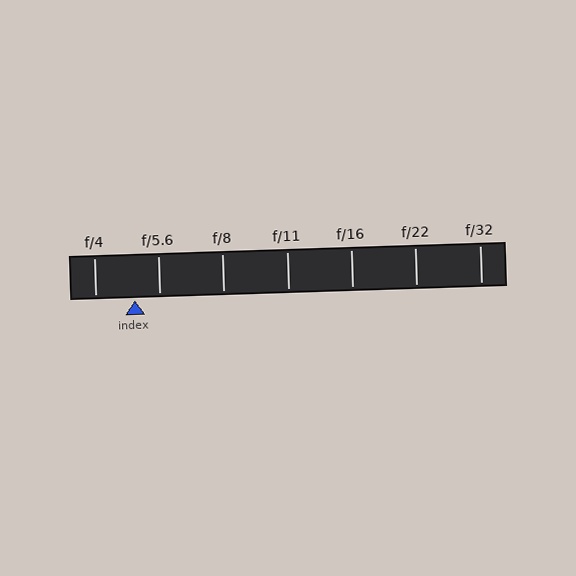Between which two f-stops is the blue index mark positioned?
The index mark is between f/4 and f/5.6.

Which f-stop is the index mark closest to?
The index mark is closest to f/5.6.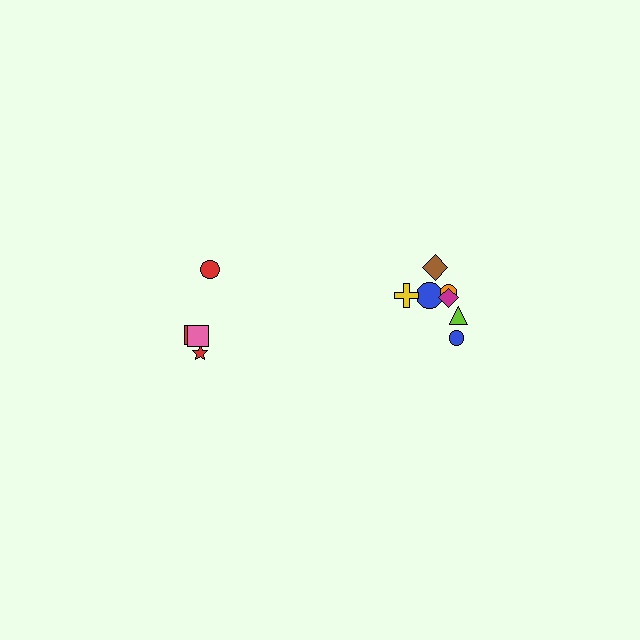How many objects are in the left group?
There are 4 objects.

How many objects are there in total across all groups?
There are 11 objects.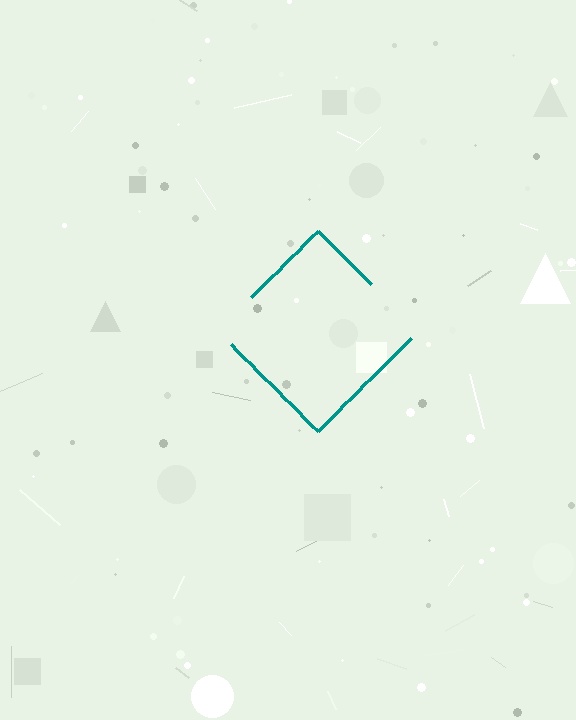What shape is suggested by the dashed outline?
The dashed outline suggests a diamond.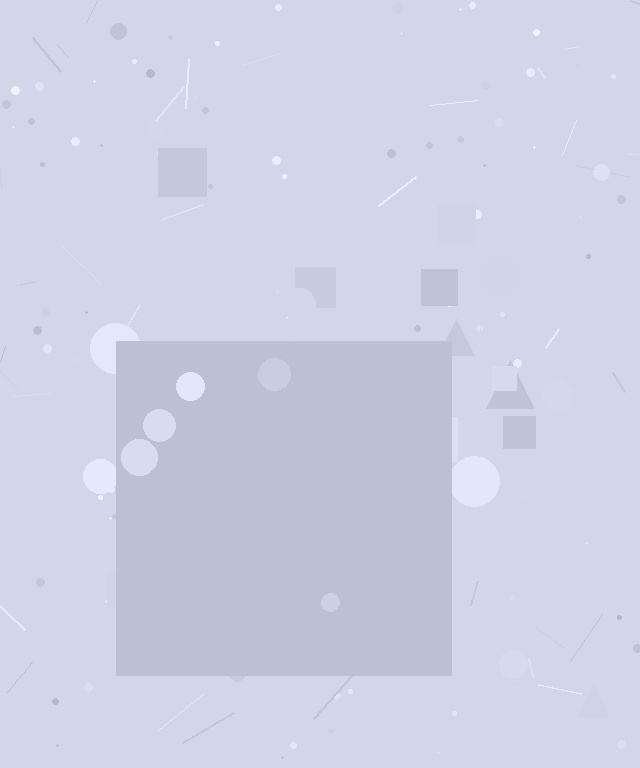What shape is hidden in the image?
A square is hidden in the image.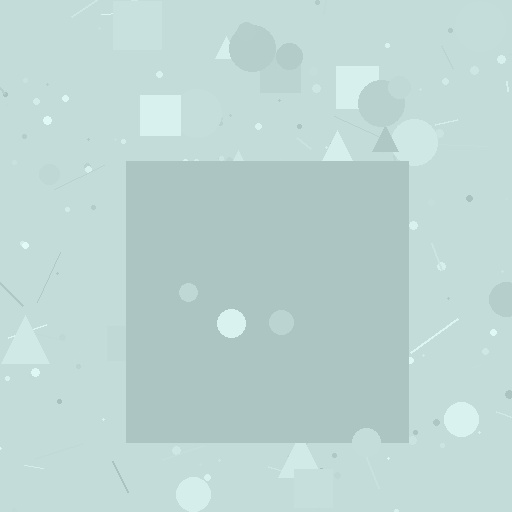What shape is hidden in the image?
A square is hidden in the image.